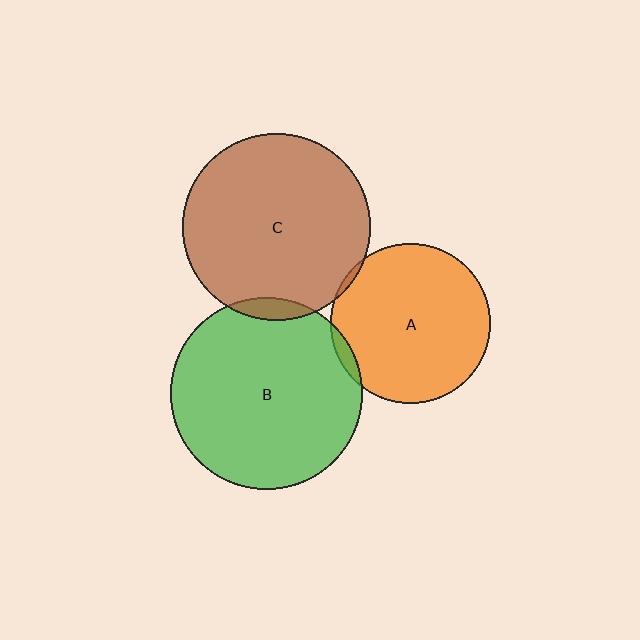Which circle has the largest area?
Circle B (green).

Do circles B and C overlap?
Yes.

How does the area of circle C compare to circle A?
Approximately 1.4 times.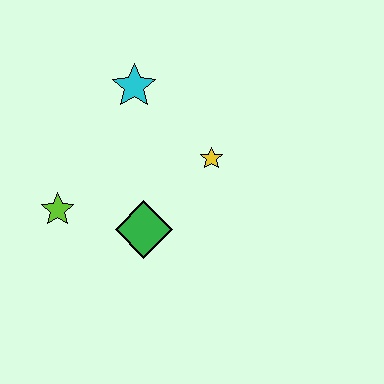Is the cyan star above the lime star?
Yes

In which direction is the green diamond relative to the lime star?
The green diamond is to the right of the lime star.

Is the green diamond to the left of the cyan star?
No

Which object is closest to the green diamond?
The lime star is closest to the green diamond.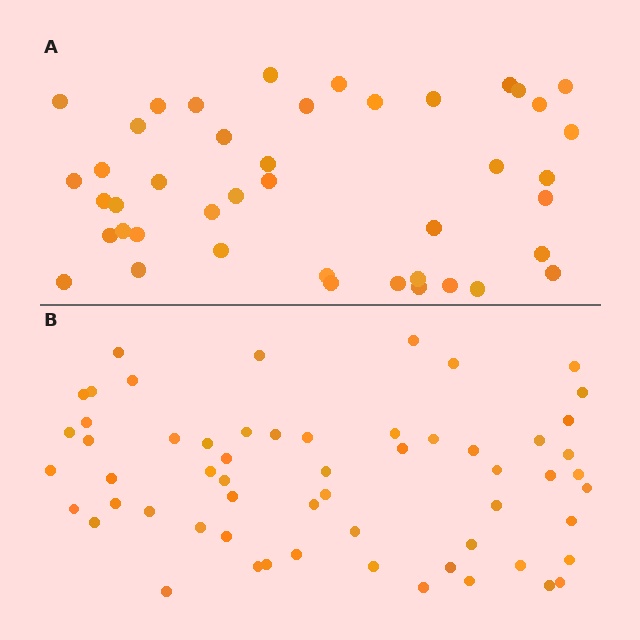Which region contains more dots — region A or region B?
Region B (the bottom region) has more dots.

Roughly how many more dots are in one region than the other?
Region B has approximately 15 more dots than region A.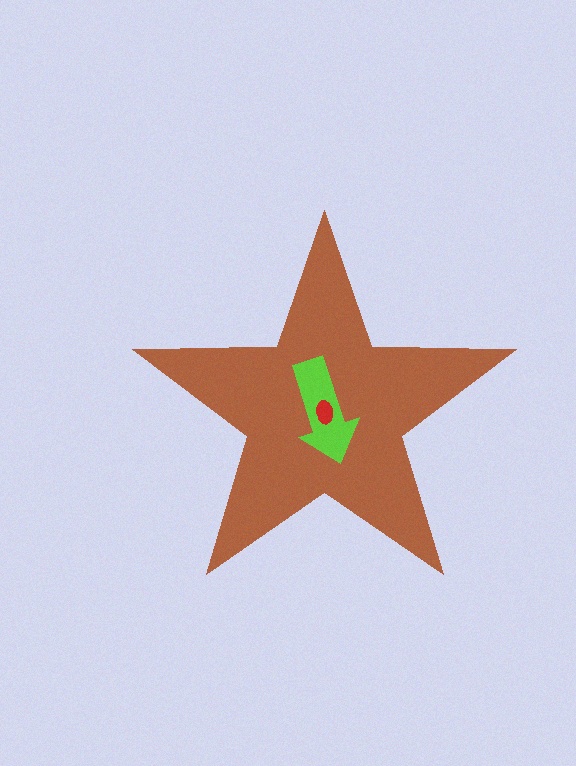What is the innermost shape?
The red ellipse.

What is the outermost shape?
The brown star.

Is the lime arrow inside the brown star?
Yes.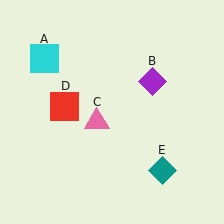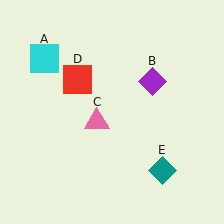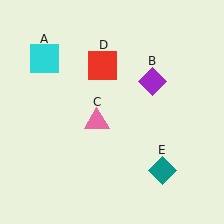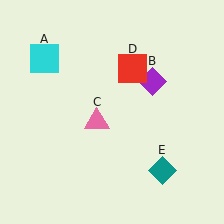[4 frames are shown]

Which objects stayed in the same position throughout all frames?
Cyan square (object A) and purple diamond (object B) and pink triangle (object C) and teal diamond (object E) remained stationary.